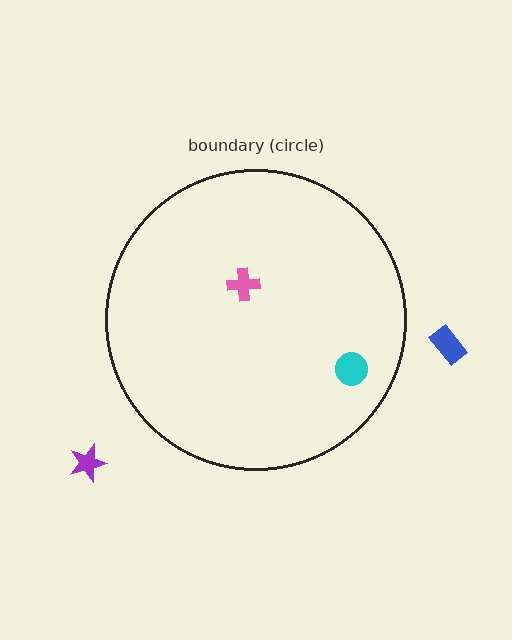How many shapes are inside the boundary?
2 inside, 2 outside.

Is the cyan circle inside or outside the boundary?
Inside.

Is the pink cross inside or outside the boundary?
Inside.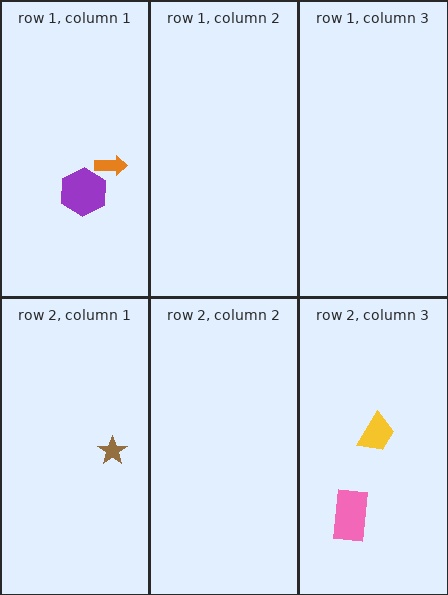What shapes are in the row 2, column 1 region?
The brown star.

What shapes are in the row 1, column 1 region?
The purple hexagon, the orange arrow.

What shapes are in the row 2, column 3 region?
The pink rectangle, the yellow trapezoid.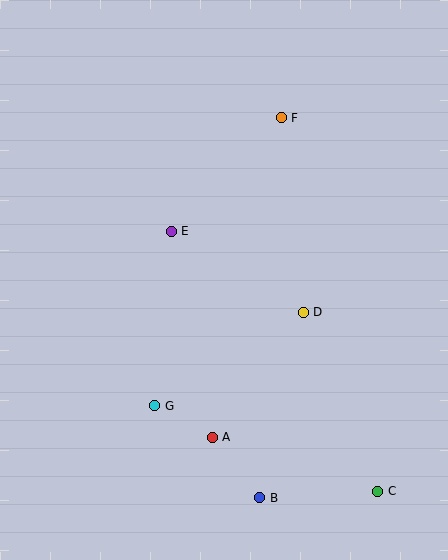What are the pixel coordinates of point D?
Point D is at (303, 312).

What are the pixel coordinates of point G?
Point G is at (155, 406).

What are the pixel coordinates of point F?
Point F is at (281, 118).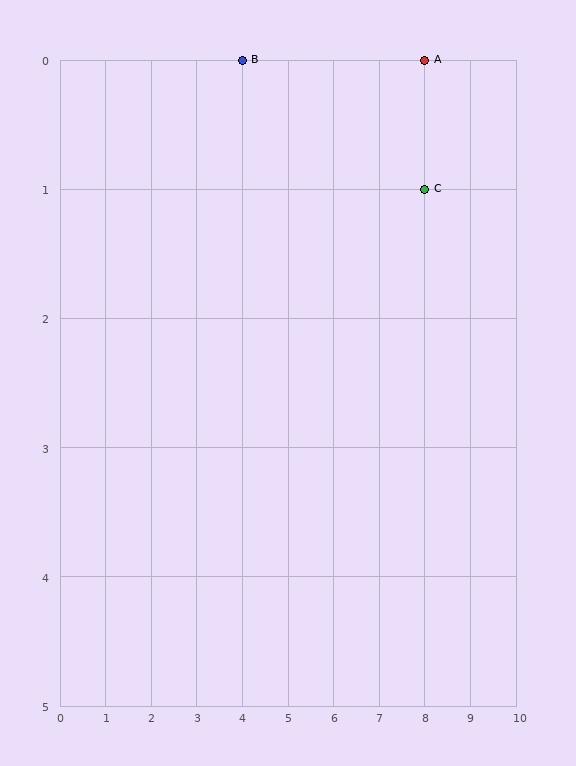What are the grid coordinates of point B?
Point B is at grid coordinates (4, 0).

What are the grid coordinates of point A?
Point A is at grid coordinates (8, 0).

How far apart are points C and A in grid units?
Points C and A are 1 row apart.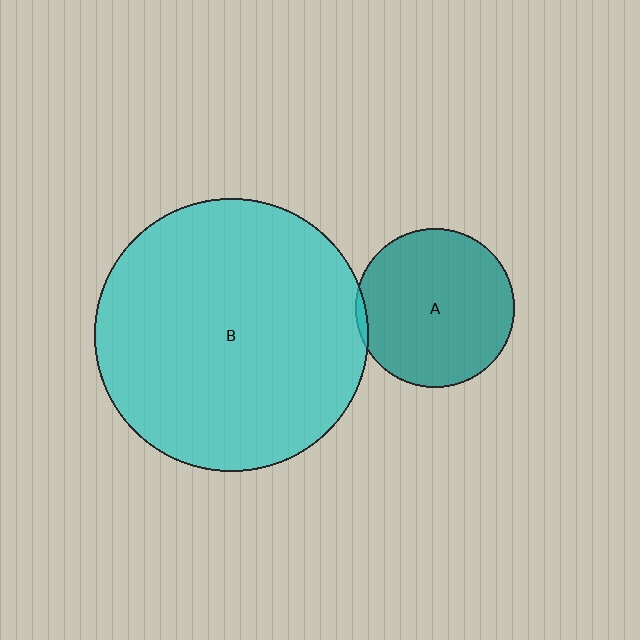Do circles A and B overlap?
Yes.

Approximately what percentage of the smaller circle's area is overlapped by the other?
Approximately 5%.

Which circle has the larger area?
Circle B (cyan).